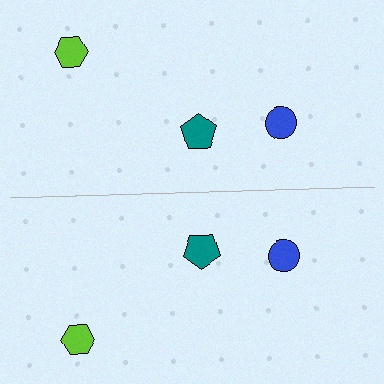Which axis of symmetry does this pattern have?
The pattern has a horizontal axis of symmetry running through the center of the image.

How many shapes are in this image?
There are 6 shapes in this image.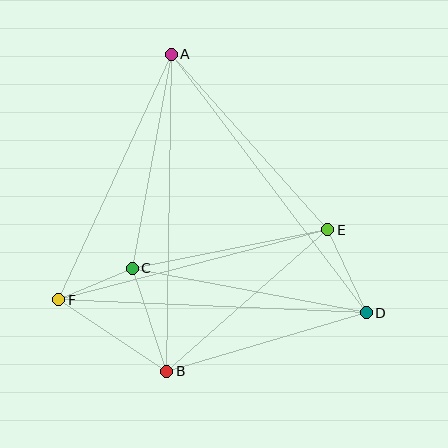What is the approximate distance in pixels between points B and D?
The distance between B and D is approximately 208 pixels.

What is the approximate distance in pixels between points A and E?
The distance between A and E is approximately 235 pixels.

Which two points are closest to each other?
Points C and F are closest to each other.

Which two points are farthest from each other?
Points A and D are farthest from each other.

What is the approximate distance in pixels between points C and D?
The distance between C and D is approximately 238 pixels.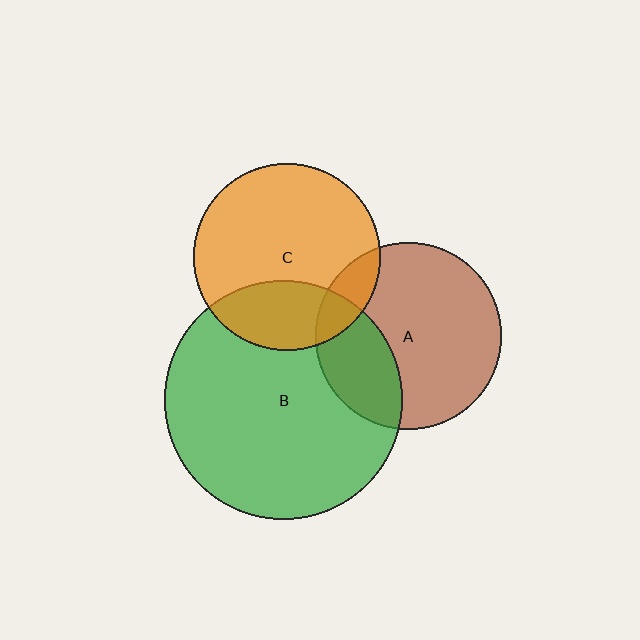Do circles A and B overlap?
Yes.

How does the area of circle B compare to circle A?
Approximately 1.6 times.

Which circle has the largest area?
Circle B (green).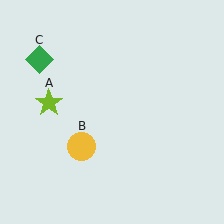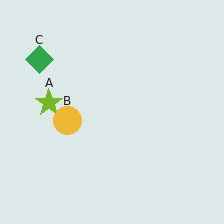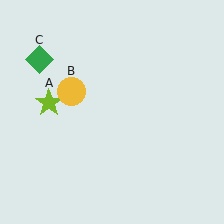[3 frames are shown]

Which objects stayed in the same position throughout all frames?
Lime star (object A) and green diamond (object C) remained stationary.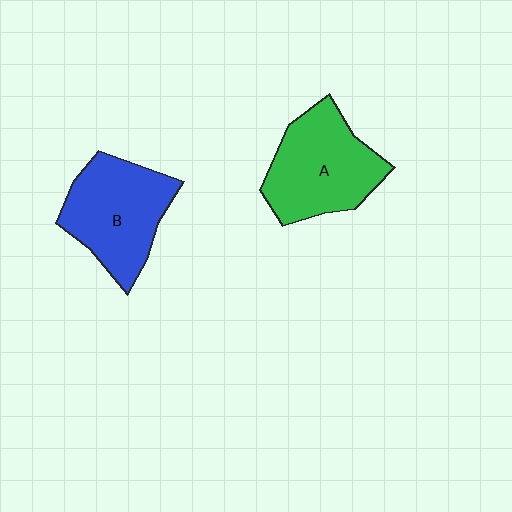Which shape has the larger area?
Shape A (green).